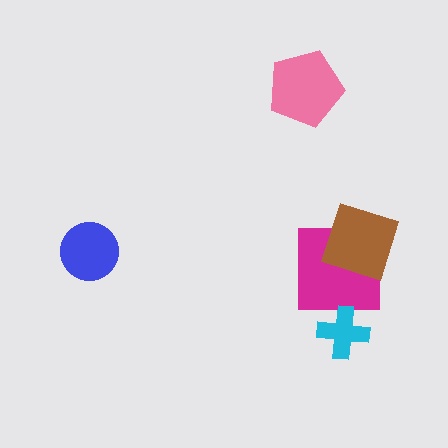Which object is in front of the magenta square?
The brown square is in front of the magenta square.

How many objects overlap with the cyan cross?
0 objects overlap with the cyan cross.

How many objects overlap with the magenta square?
1 object overlaps with the magenta square.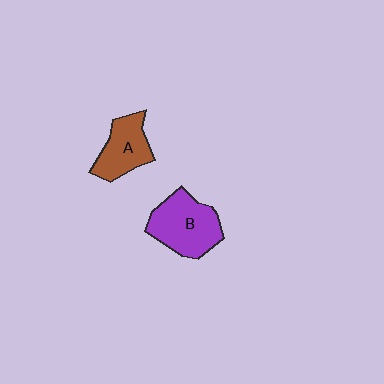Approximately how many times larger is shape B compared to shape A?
Approximately 1.4 times.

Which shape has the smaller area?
Shape A (brown).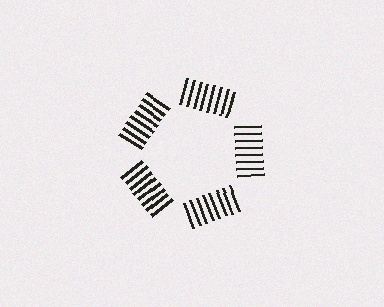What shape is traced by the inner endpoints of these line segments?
An illusory pentagon — the line segments terminate on its edges but no continuous stroke is drawn.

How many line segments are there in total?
40 — 8 along each of the 5 edges.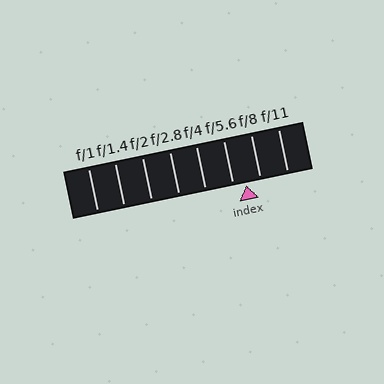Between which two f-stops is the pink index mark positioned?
The index mark is between f/5.6 and f/8.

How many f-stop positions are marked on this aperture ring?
There are 8 f-stop positions marked.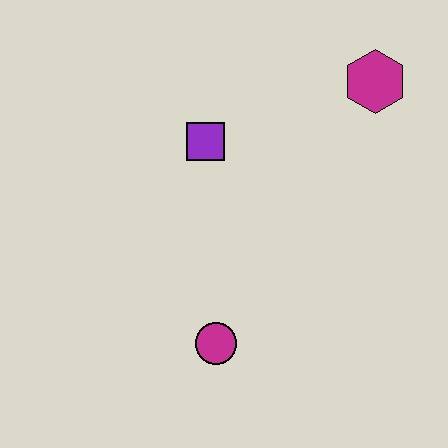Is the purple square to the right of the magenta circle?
No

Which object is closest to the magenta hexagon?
The purple square is closest to the magenta hexagon.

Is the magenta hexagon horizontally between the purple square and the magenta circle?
No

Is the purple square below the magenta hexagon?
Yes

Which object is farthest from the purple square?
The magenta circle is farthest from the purple square.